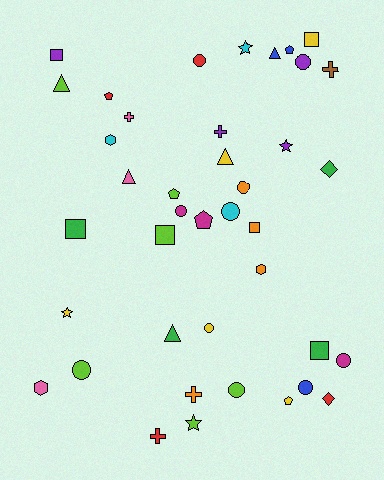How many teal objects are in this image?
There are no teal objects.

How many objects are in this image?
There are 40 objects.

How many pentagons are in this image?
There are 5 pentagons.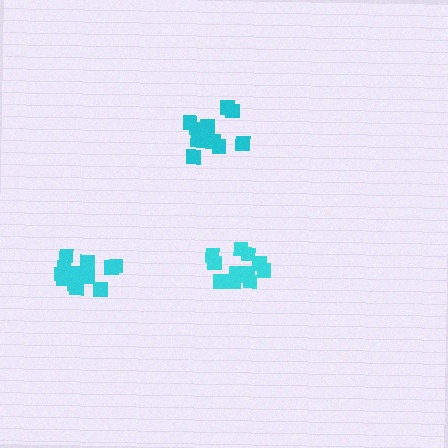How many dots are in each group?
Group 1: 13 dots, Group 2: 14 dots, Group 3: 15 dots (42 total).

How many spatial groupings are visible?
There are 3 spatial groupings.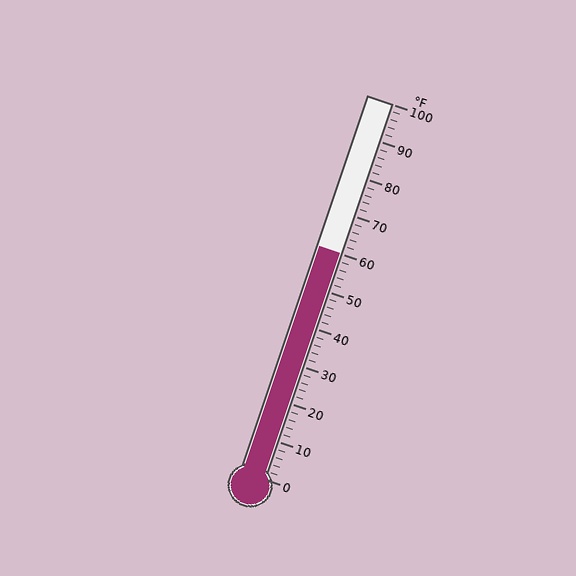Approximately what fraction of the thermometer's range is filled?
The thermometer is filled to approximately 60% of its range.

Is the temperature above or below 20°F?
The temperature is above 20°F.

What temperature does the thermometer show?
The thermometer shows approximately 60°F.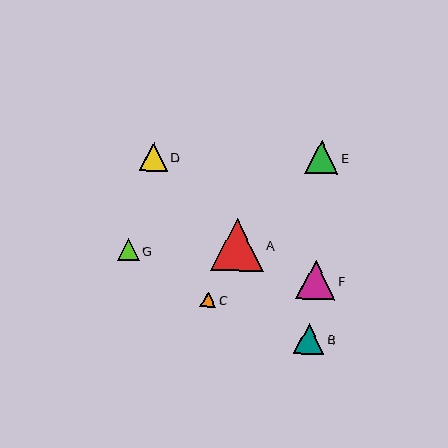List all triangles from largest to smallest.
From largest to smallest: A, F, E, B, D, G, C.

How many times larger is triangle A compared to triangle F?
Triangle A is approximately 1.4 times the size of triangle F.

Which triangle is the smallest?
Triangle C is the smallest with a size of approximately 16 pixels.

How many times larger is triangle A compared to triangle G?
Triangle A is approximately 2.4 times the size of triangle G.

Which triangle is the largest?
Triangle A is the largest with a size of approximately 53 pixels.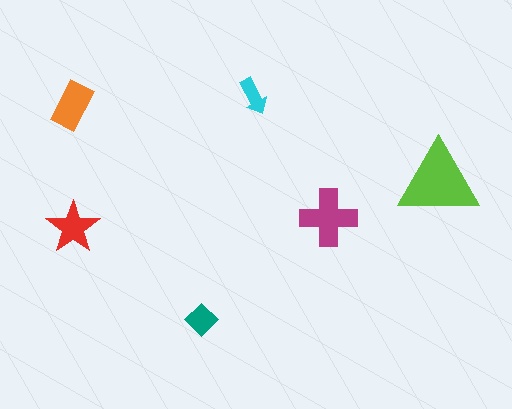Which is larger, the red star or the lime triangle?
The lime triangle.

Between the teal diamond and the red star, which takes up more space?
The red star.